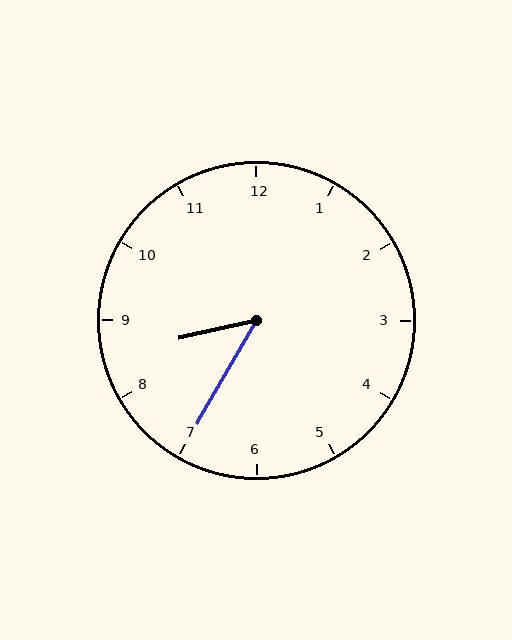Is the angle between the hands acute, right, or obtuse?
It is acute.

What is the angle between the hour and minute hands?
Approximately 48 degrees.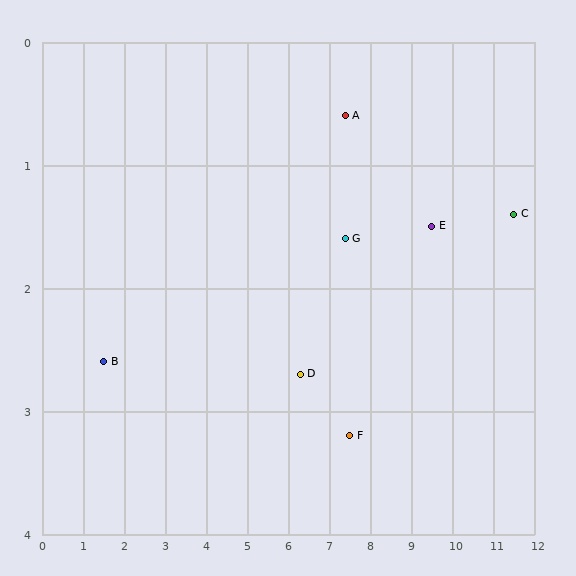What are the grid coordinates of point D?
Point D is at approximately (6.3, 2.7).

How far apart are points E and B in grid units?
Points E and B are about 8.1 grid units apart.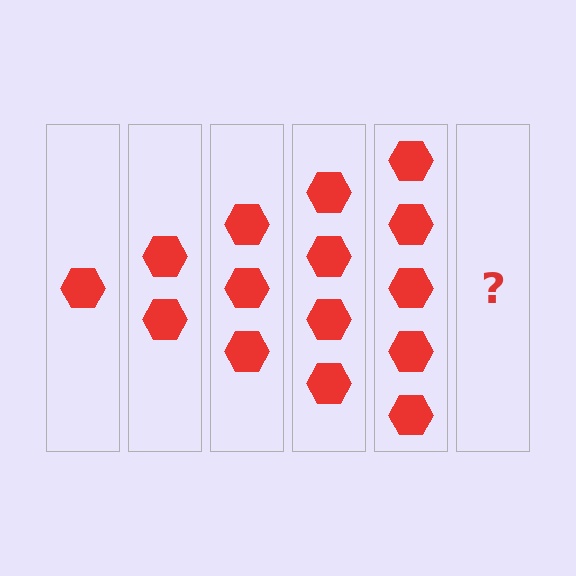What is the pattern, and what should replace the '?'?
The pattern is that each step adds one more hexagon. The '?' should be 6 hexagons.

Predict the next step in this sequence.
The next step is 6 hexagons.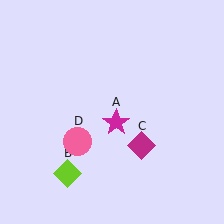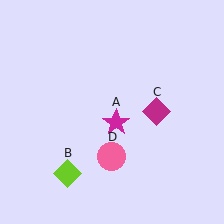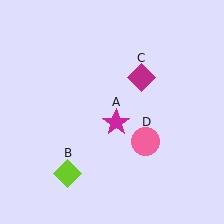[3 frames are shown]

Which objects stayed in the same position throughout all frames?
Magenta star (object A) and lime diamond (object B) remained stationary.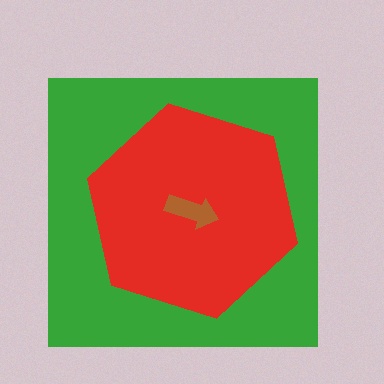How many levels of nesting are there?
3.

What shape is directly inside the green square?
The red hexagon.